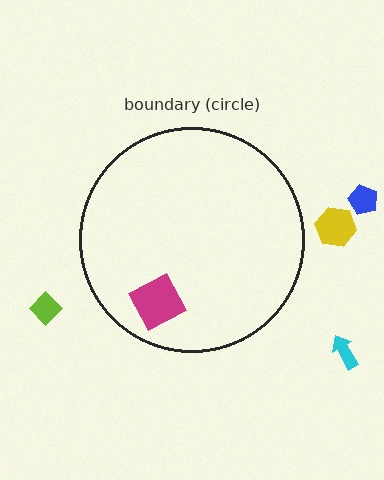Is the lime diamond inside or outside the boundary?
Outside.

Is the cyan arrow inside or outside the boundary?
Outside.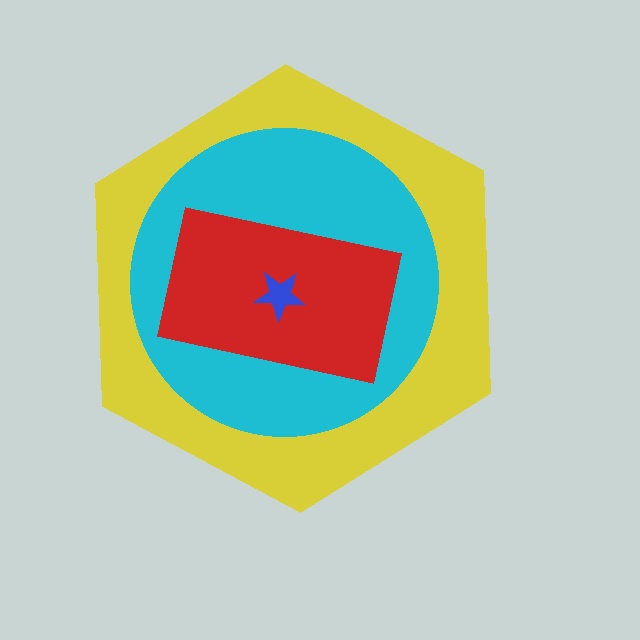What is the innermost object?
The blue star.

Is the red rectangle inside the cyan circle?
Yes.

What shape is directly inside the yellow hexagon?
The cyan circle.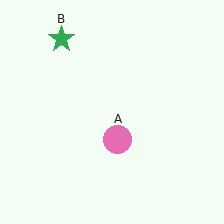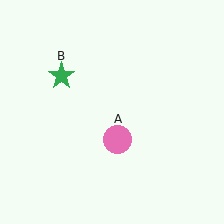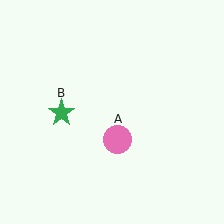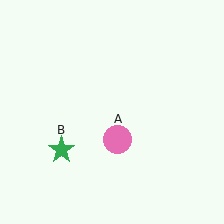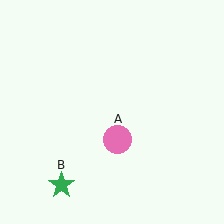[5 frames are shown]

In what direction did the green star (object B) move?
The green star (object B) moved down.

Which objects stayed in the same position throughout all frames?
Pink circle (object A) remained stationary.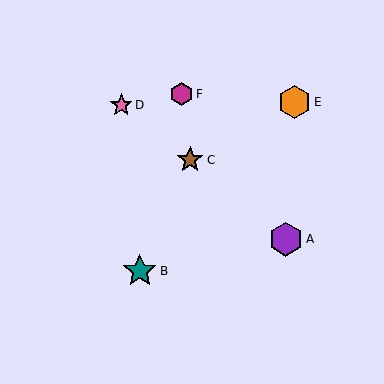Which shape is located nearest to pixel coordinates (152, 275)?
The teal star (labeled B) at (140, 271) is nearest to that location.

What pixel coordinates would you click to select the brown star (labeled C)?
Click at (190, 160) to select the brown star C.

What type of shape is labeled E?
Shape E is an orange hexagon.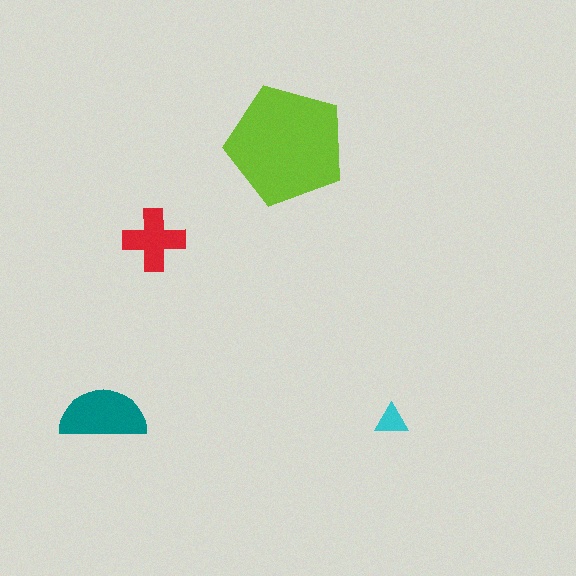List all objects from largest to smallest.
The lime pentagon, the teal semicircle, the red cross, the cyan triangle.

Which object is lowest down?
The cyan triangle is bottommost.